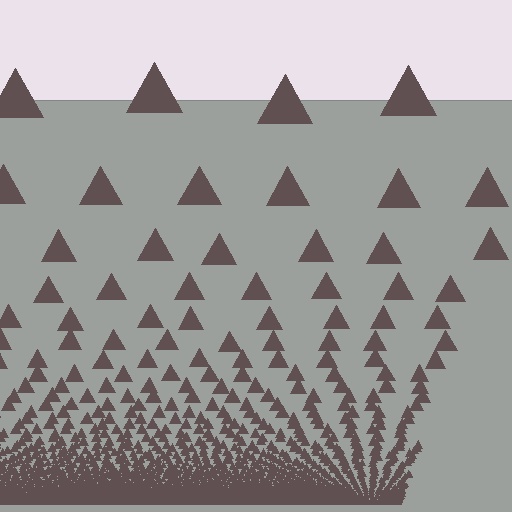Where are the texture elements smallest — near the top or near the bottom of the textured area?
Near the bottom.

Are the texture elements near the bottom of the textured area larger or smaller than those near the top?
Smaller. The gradient is inverted — elements near the bottom are smaller and denser.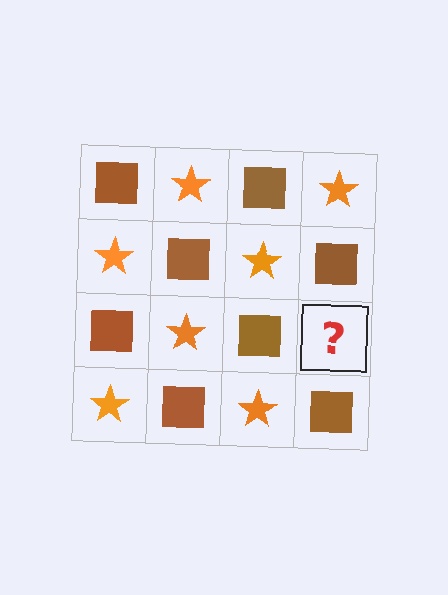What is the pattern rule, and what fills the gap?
The rule is that it alternates brown square and orange star in a checkerboard pattern. The gap should be filled with an orange star.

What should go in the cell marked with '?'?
The missing cell should contain an orange star.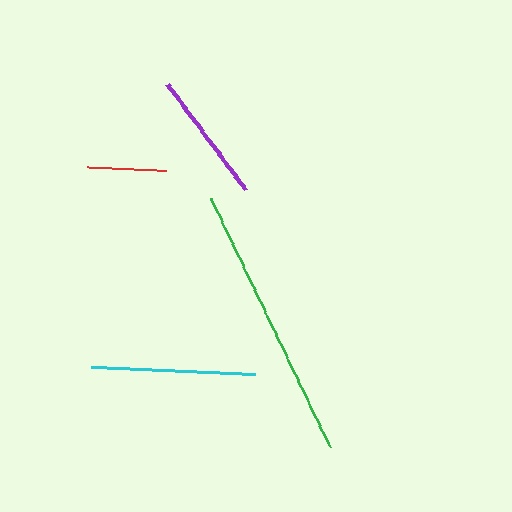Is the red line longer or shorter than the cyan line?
The cyan line is longer than the red line.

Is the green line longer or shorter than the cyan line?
The green line is longer than the cyan line.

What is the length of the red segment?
The red segment is approximately 78 pixels long.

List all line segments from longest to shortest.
From longest to shortest: green, cyan, purple, red.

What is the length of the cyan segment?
The cyan segment is approximately 164 pixels long.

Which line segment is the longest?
The green line is the longest at approximately 275 pixels.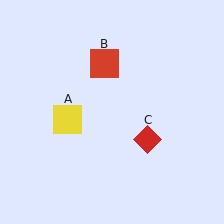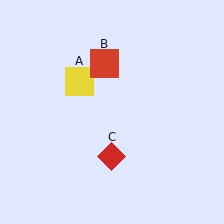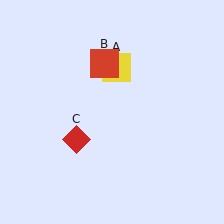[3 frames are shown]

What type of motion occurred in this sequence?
The yellow square (object A), red diamond (object C) rotated clockwise around the center of the scene.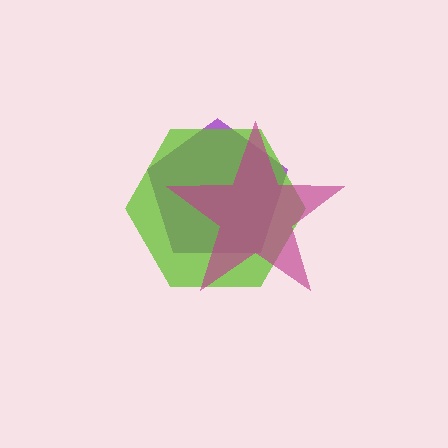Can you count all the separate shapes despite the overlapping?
Yes, there are 3 separate shapes.